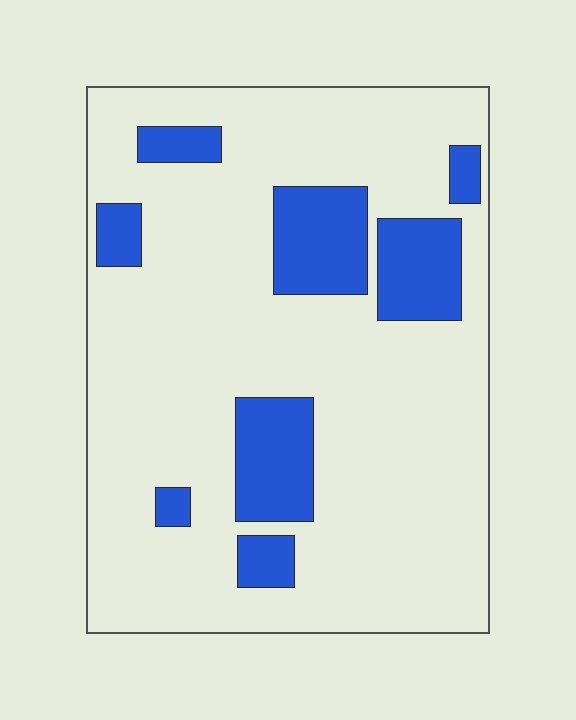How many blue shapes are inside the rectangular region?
8.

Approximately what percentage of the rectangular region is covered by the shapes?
Approximately 20%.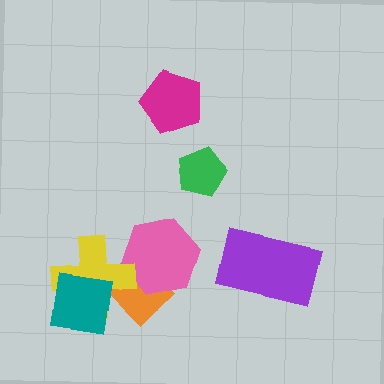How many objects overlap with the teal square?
2 objects overlap with the teal square.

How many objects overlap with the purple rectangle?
0 objects overlap with the purple rectangle.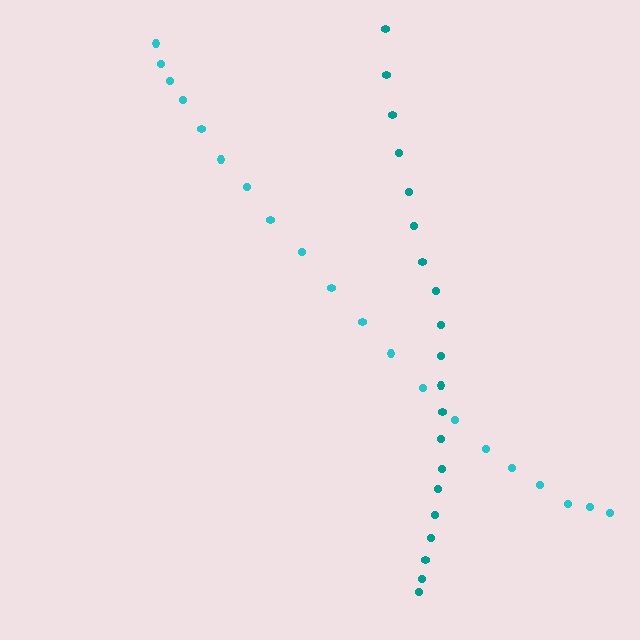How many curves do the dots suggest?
There are 2 distinct paths.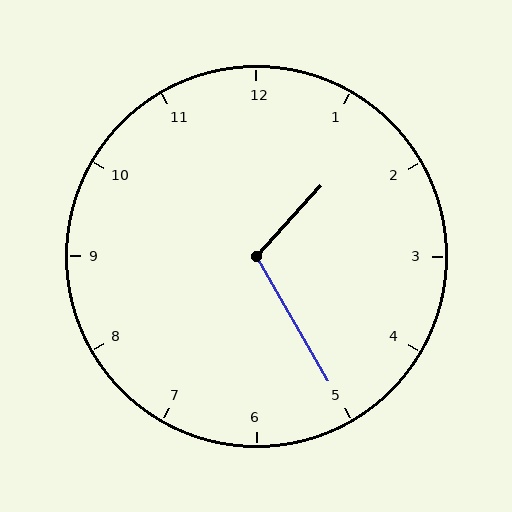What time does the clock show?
1:25.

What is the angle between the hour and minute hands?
Approximately 108 degrees.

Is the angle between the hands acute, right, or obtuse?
It is obtuse.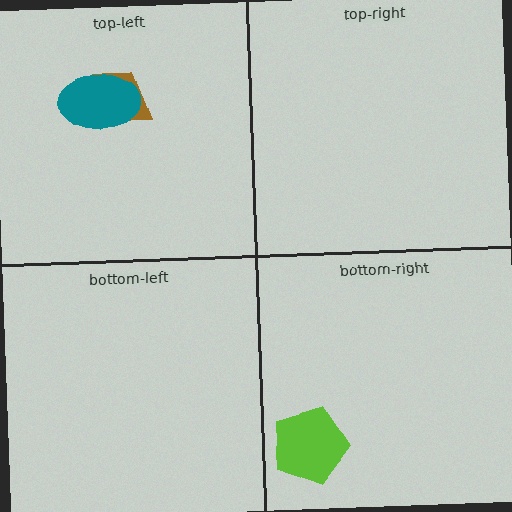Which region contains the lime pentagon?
The bottom-right region.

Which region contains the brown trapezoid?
The top-left region.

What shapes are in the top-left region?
The brown trapezoid, the teal ellipse.